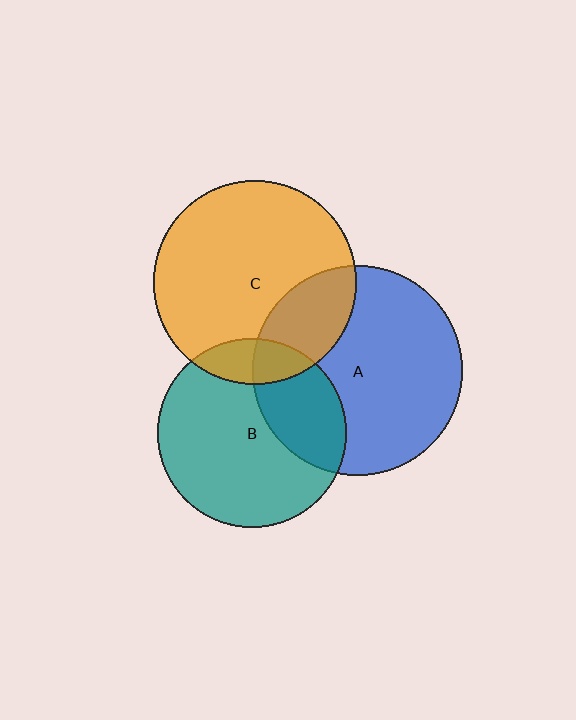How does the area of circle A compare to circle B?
Approximately 1.2 times.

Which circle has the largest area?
Circle A (blue).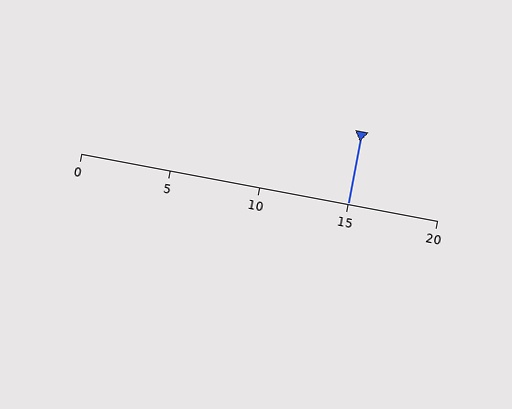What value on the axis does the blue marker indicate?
The marker indicates approximately 15.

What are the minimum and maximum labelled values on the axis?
The axis runs from 0 to 20.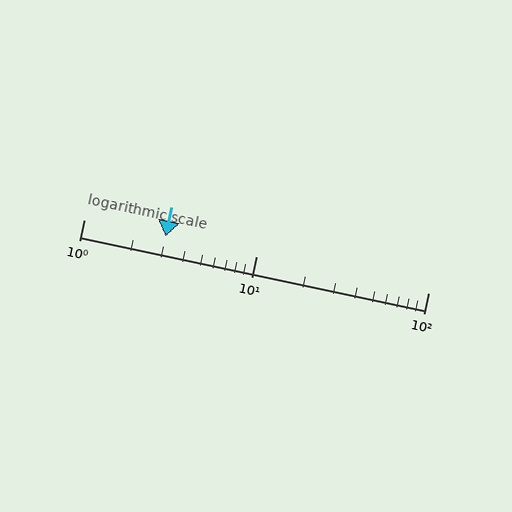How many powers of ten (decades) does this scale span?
The scale spans 2 decades, from 1 to 100.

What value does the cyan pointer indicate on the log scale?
The pointer indicates approximately 3.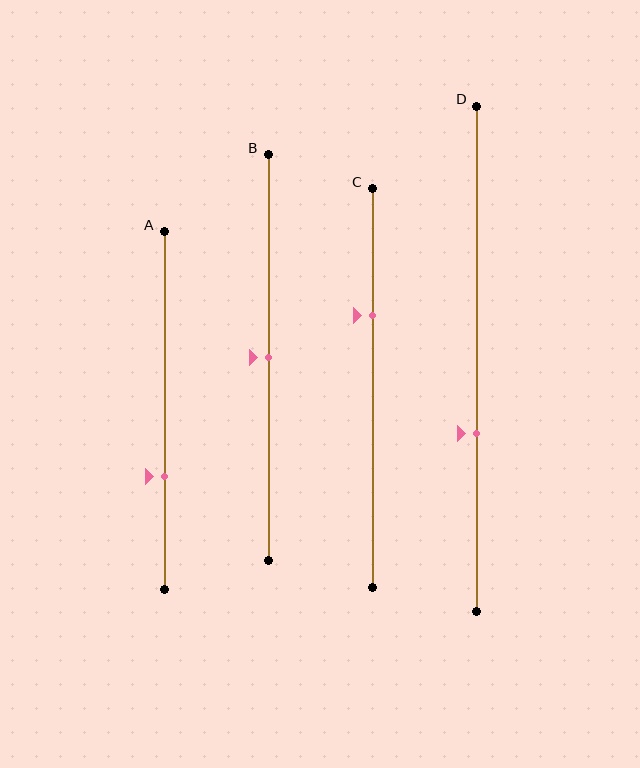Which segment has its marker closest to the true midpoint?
Segment B has its marker closest to the true midpoint.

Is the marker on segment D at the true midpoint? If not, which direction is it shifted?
No, the marker on segment D is shifted downward by about 15% of the segment length.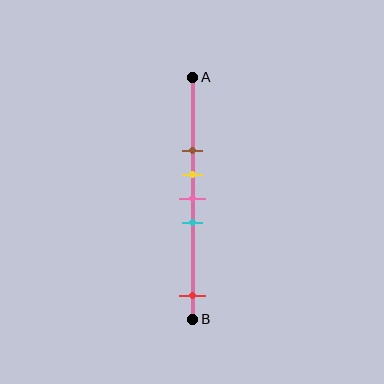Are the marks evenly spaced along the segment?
No, the marks are not evenly spaced.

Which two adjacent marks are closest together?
The yellow and pink marks are the closest adjacent pair.